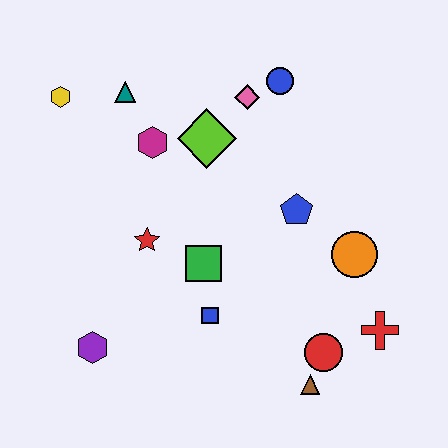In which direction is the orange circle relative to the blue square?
The orange circle is to the right of the blue square.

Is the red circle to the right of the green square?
Yes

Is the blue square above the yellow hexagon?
No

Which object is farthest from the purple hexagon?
The blue circle is farthest from the purple hexagon.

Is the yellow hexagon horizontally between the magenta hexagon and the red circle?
No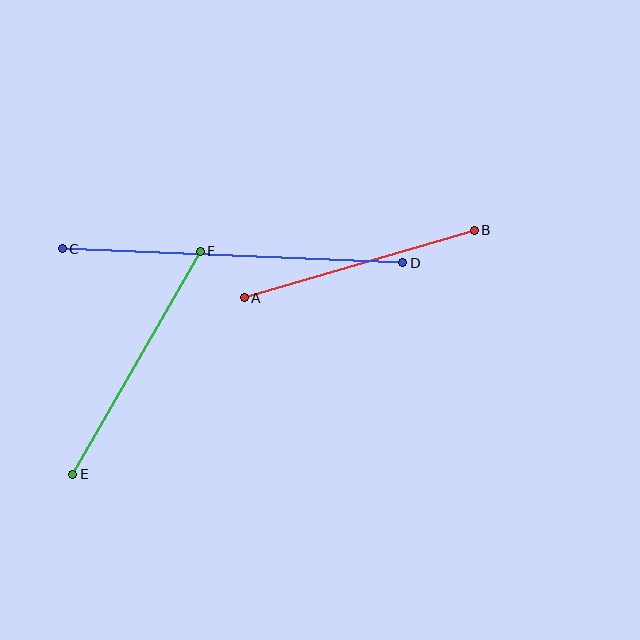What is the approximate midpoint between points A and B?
The midpoint is at approximately (359, 264) pixels.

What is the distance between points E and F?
The distance is approximately 257 pixels.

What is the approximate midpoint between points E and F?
The midpoint is at approximately (137, 363) pixels.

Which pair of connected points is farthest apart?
Points C and D are farthest apart.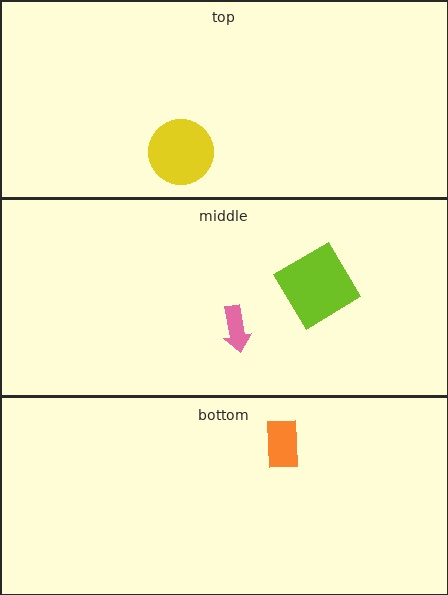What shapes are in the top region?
The yellow circle.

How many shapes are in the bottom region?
1.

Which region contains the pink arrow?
The middle region.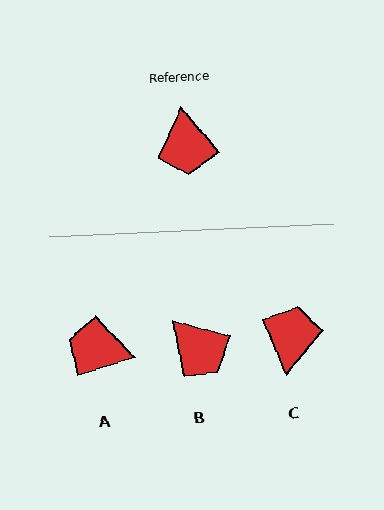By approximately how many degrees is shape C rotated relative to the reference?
Approximately 163 degrees counter-clockwise.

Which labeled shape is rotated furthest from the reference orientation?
C, about 163 degrees away.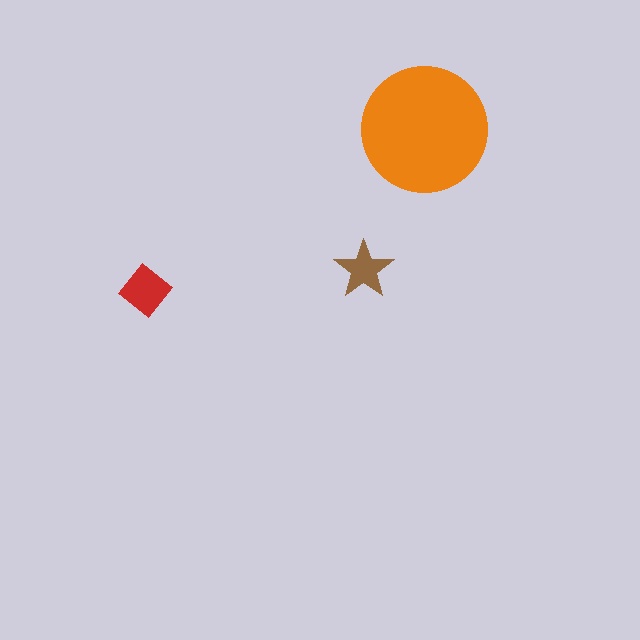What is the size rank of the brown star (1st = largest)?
3rd.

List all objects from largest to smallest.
The orange circle, the red diamond, the brown star.